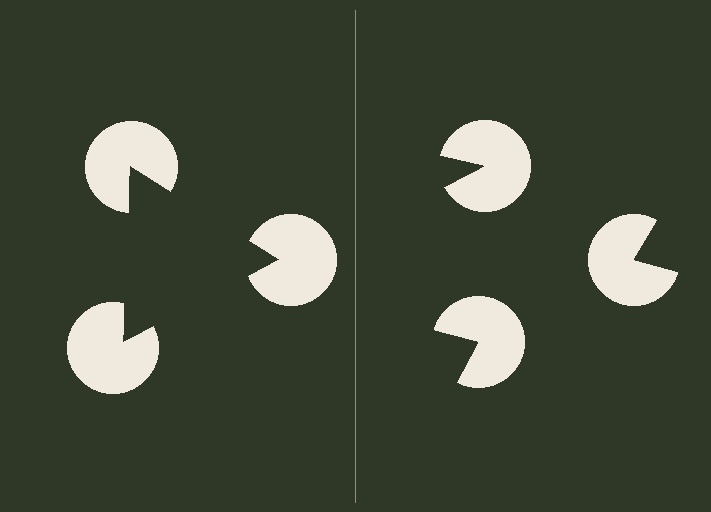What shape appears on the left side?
An illusory triangle.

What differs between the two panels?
The pac-man discs are positioned identically on both sides; only the wedge orientations differ. On the left they align to a triangle; on the right they are misaligned.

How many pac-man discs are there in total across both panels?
6 — 3 on each side.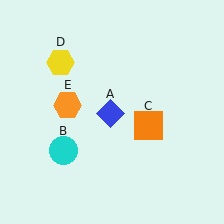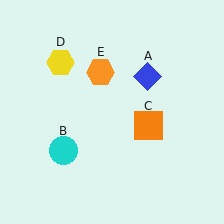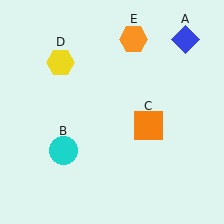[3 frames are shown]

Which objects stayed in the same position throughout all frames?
Cyan circle (object B) and orange square (object C) and yellow hexagon (object D) remained stationary.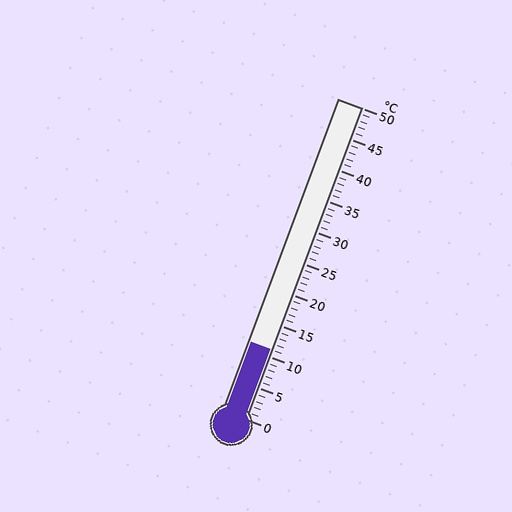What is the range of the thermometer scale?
The thermometer scale ranges from 0°C to 50°C.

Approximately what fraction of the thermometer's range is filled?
The thermometer is filled to approximately 20% of its range.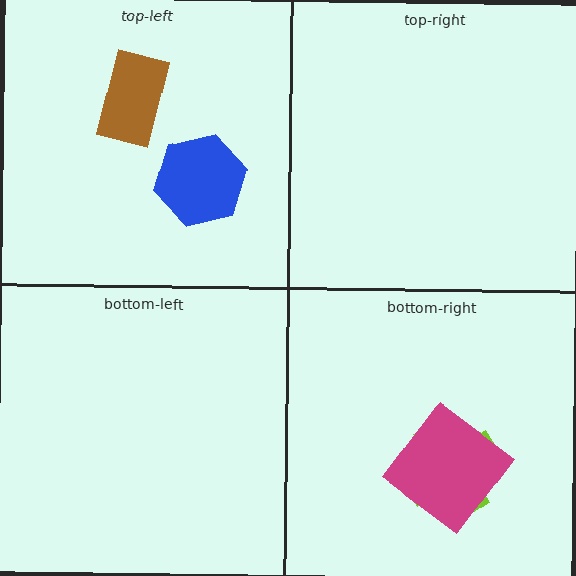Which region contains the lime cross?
The bottom-right region.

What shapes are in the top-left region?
The brown rectangle, the blue hexagon.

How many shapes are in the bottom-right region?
2.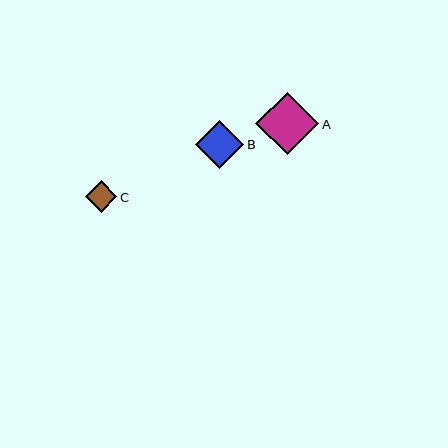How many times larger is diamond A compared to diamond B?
Diamond A is approximately 1.3 times the size of diamond B.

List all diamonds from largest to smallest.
From largest to smallest: A, B, C.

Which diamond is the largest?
Diamond A is the largest with a size of approximately 63 pixels.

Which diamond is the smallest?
Diamond C is the smallest with a size of approximately 32 pixels.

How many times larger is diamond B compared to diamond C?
Diamond B is approximately 1.5 times the size of diamond C.